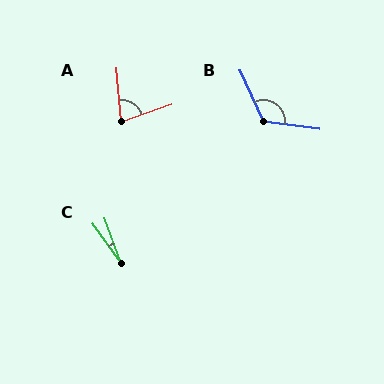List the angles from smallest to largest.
C (16°), A (75°), B (122°).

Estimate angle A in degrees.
Approximately 75 degrees.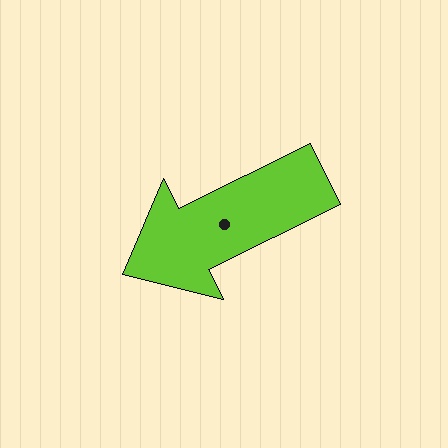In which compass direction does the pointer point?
Southwest.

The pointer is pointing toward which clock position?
Roughly 8 o'clock.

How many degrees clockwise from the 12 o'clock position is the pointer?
Approximately 244 degrees.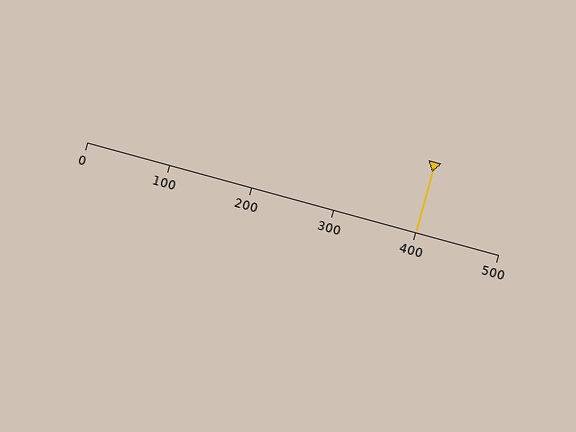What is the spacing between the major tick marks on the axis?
The major ticks are spaced 100 apart.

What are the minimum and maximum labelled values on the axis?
The axis runs from 0 to 500.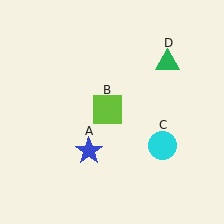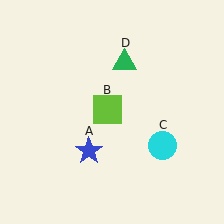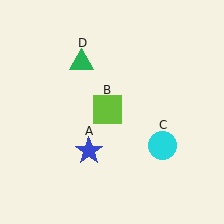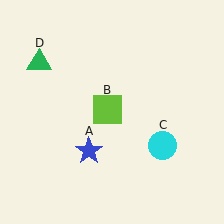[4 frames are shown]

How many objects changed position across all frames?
1 object changed position: green triangle (object D).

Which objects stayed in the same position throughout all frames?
Blue star (object A) and lime square (object B) and cyan circle (object C) remained stationary.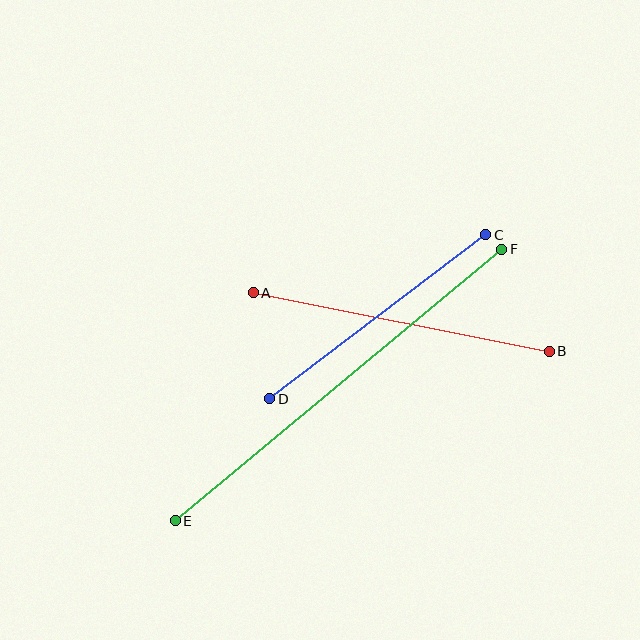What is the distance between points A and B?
The distance is approximately 302 pixels.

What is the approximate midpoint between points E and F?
The midpoint is at approximately (338, 385) pixels.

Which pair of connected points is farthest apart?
Points E and F are farthest apart.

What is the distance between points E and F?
The distance is approximately 424 pixels.